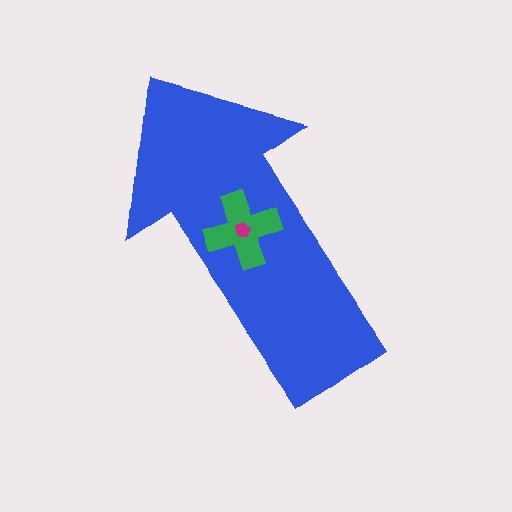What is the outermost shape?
The blue arrow.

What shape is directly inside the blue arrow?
The green cross.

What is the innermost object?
The magenta pentagon.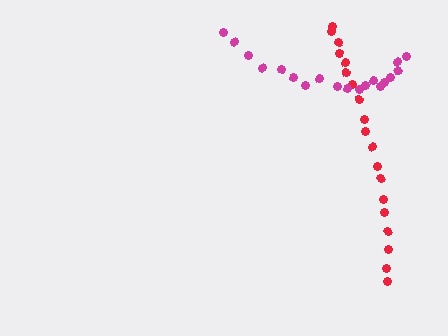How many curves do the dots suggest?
There are 2 distinct paths.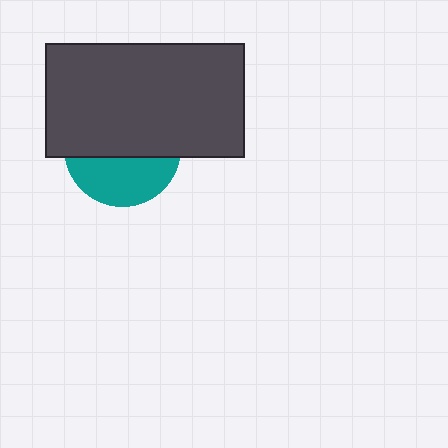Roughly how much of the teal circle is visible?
A small part of it is visible (roughly 40%).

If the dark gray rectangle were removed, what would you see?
You would see the complete teal circle.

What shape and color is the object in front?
The object in front is a dark gray rectangle.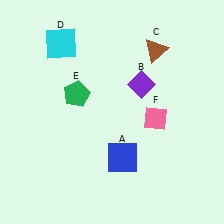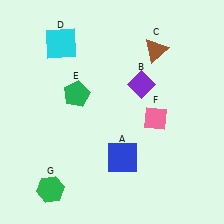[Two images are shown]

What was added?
A green hexagon (G) was added in Image 2.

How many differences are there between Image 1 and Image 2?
There is 1 difference between the two images.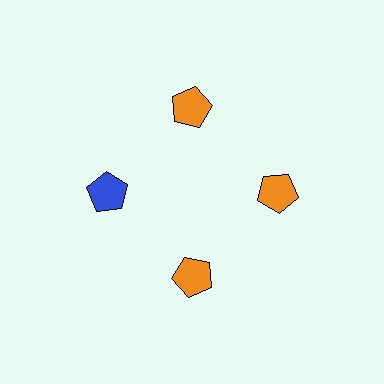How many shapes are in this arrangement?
There are 4 shapes arranged in a ring pattern.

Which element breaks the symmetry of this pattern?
The blue pentagon at roughly the 9 o'clock position breaks the symmetry. All other shapes are orange pentagons.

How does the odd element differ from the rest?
It has a different color: blue instead of orange.